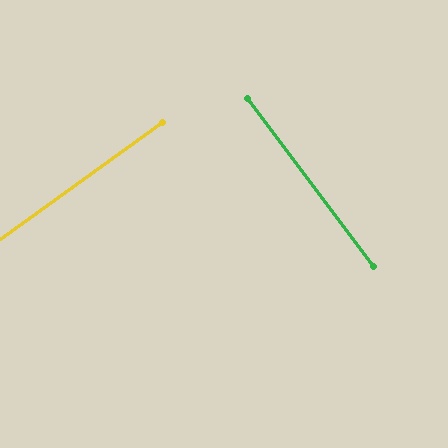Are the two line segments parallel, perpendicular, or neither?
Perpendicular — they meet at approximately 89°.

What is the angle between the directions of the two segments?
Approximately 89 degrees.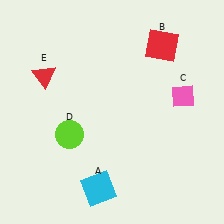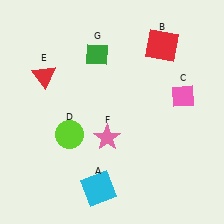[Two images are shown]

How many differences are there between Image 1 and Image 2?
There are 2 differences between the two images.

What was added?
A pink star (F), a green diamond (G) were added in Image 2.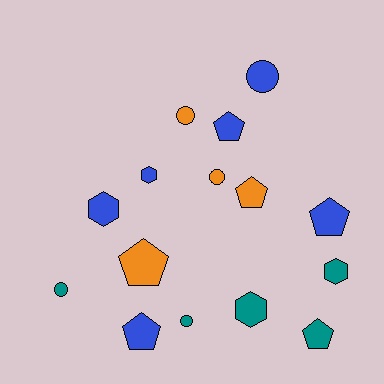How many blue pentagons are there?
There are 3 blue pentagons.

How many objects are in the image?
There are 15 objects.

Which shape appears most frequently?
Pentagon, with 6 objects.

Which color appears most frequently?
Blue, with 6 objects.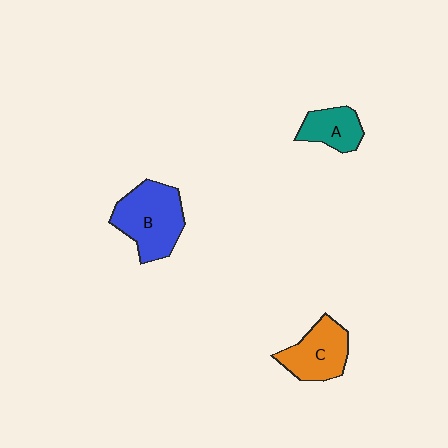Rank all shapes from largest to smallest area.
From largest to smallest: B (blue), C (orange), A (teal).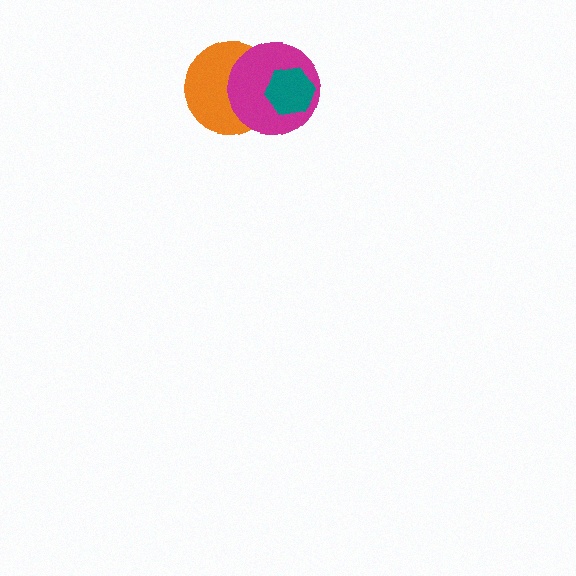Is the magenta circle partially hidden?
Yes, it is partially covered by another shape.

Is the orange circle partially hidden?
Yes, it is partially covered by another shape.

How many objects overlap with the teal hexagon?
2 objects overlap with the teal hexagon.